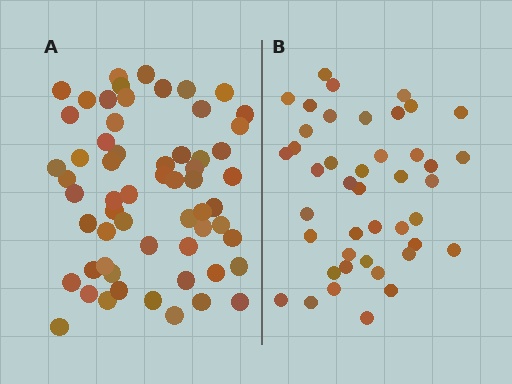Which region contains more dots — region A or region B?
Region A (the left region) has more dots.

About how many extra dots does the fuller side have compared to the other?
Region A has approximately 15 more dots than region B.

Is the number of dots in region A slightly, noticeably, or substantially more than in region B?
Region A has noticeably more, but not dramatically so. The ratio is roughly 1.4 to 1.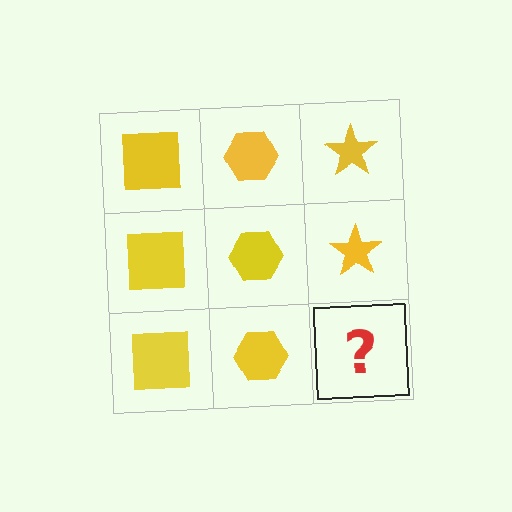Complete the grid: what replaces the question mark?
The question mark should be replaced with a yellow star.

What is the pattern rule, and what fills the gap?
The rule is that each column has a consistent shape. The gap should be filled with a yellow star.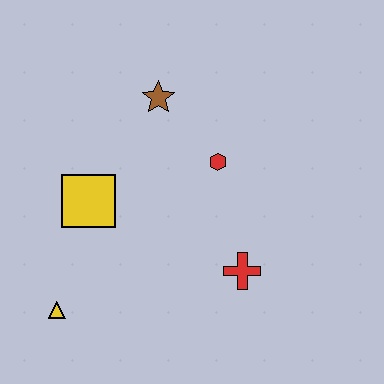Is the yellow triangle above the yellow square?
No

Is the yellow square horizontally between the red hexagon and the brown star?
No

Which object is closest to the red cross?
The red hexagon is closest to the red cross.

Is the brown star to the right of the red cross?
No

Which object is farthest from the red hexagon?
The yellow triangle is farthest from the red hexagon.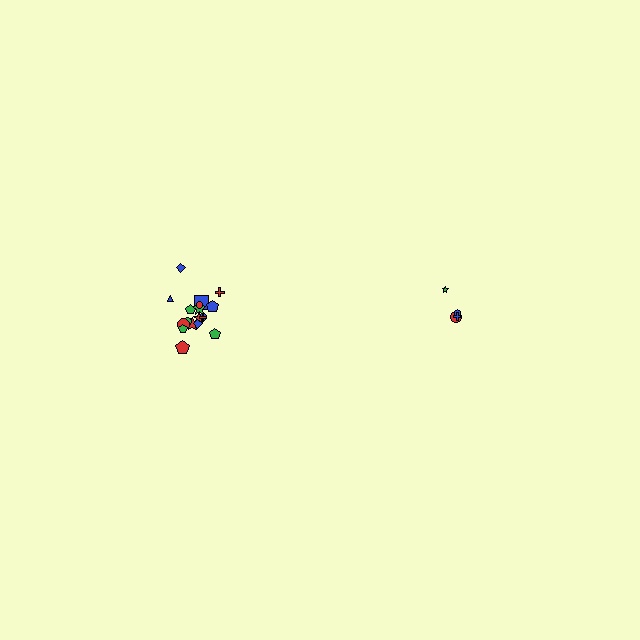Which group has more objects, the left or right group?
The left group.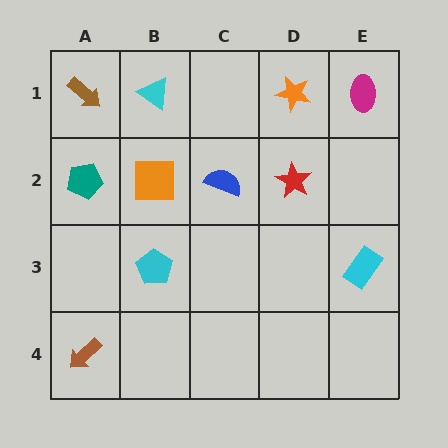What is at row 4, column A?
A brown arrow.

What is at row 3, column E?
A cyan rectangle.